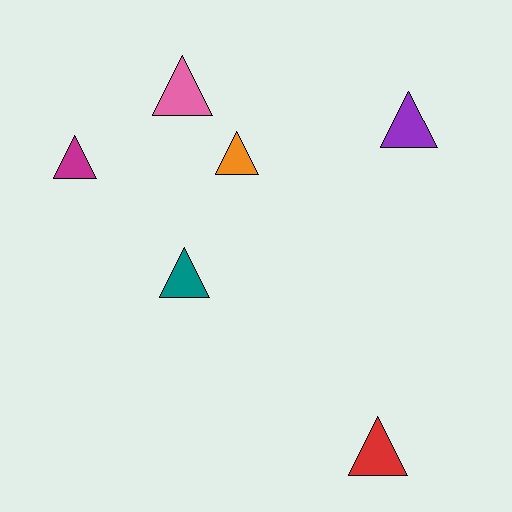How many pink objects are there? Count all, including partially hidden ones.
There is 1 pink object.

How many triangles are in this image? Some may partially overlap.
There are 6 triangles.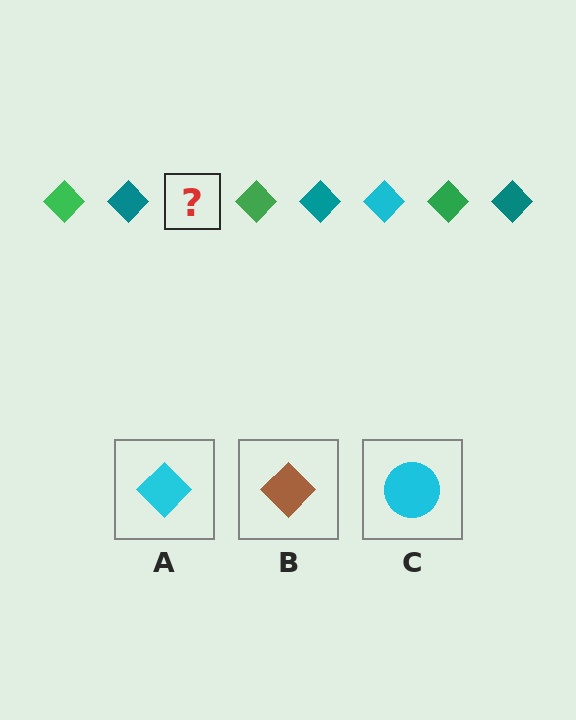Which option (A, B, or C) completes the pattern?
A.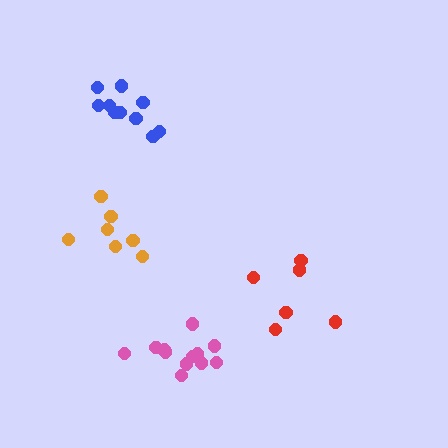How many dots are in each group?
Group 1: 10 dots, Group 2: 7 dots, Group 3: 6 dots, Group 4: 12 dots (35 total).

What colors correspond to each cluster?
The clusters are colored: blue, orange, red, pink.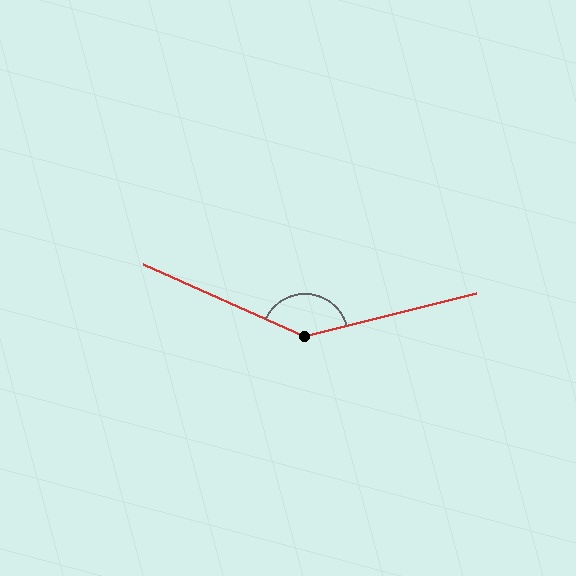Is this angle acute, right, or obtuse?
It is obtuse.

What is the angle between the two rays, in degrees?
Approximately 142 degrees.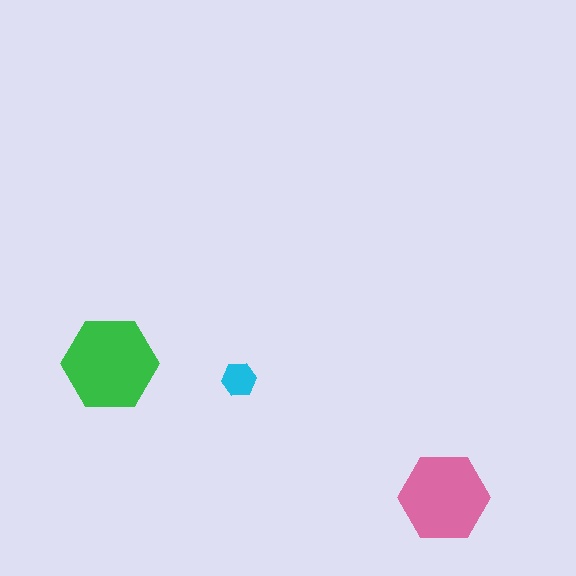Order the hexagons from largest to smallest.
the green one, the pink one, the cyan one.